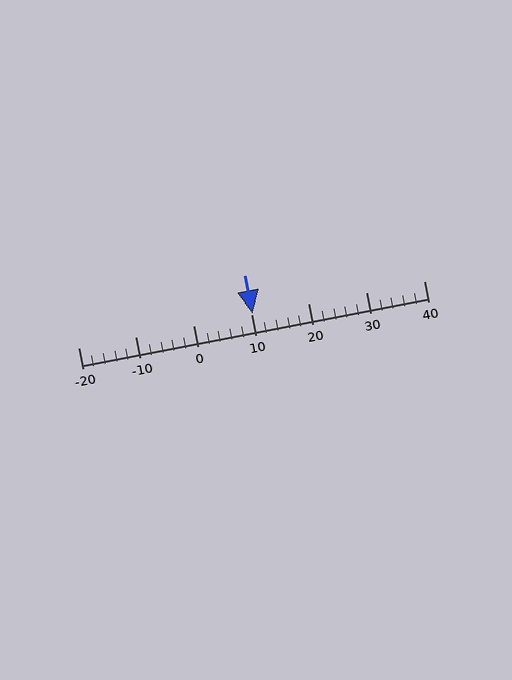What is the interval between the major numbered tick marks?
The major tick marks are spaced 10 units apart.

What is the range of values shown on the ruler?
The ruler shows values from -20 to 40.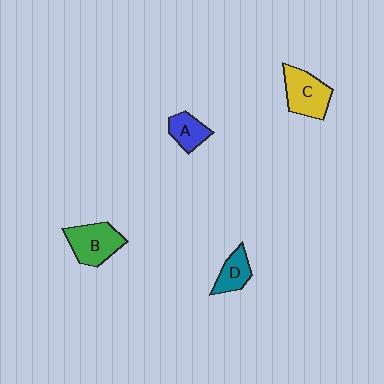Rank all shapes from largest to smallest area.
From largest to smallest: B (green), C (yellow), A (blue), D (teal).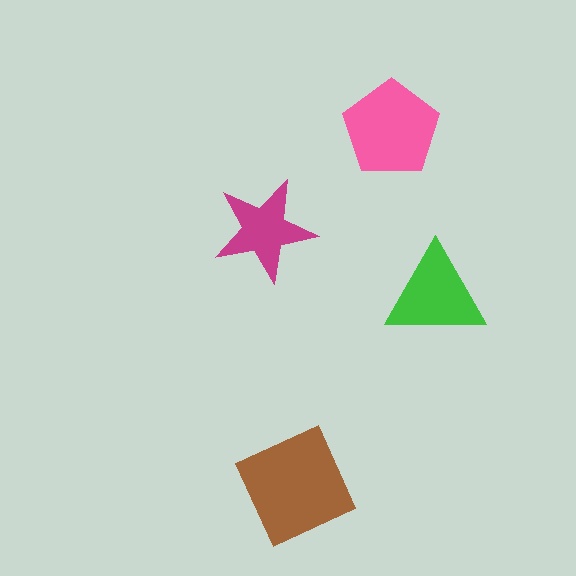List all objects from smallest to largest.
The magenta star, the green triangle, the pink pentagon, the brown square.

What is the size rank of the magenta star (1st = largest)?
4th.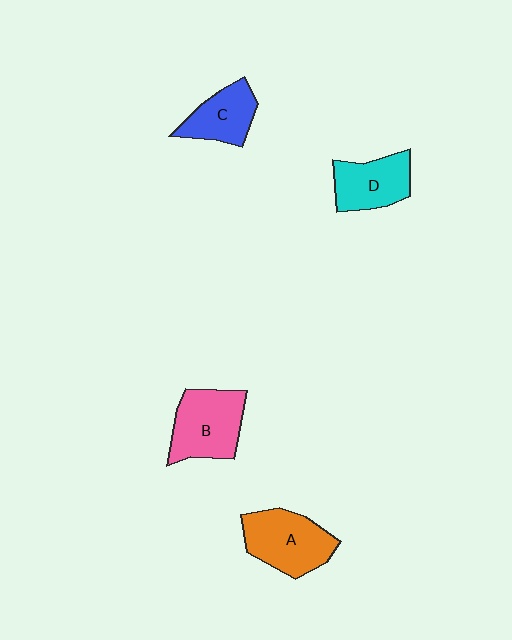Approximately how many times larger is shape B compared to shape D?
Approximately 1.3 times.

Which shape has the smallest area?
Shape C (blue).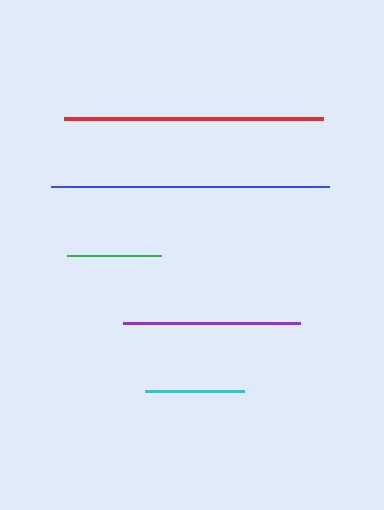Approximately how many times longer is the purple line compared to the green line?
The purple line is approximately 1.9 times the length of the green line.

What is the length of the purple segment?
The purple segment is approximately 176 pixels long.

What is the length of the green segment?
The green segment is approximately 94 pixels long.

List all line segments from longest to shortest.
From longest to shortest: blue, red, purple, cyan, green.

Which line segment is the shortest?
The green line is the shortest at approximately 94 pixels.